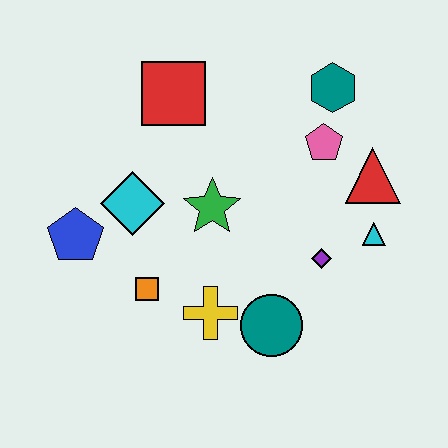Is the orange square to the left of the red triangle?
Yes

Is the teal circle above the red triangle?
No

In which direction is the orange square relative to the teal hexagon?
The orange square is below the teal hexagon.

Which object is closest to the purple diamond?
The cyan triangle is closest to the purple diamond.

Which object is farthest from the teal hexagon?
The blue pentagon is farthest from the teal hexagon.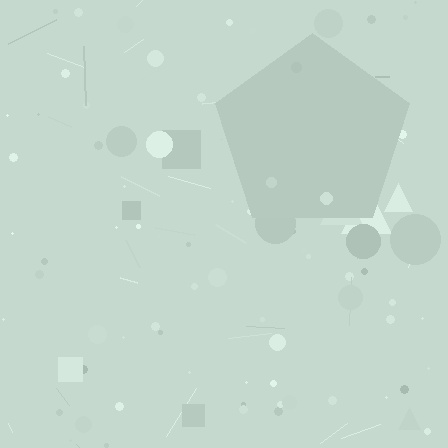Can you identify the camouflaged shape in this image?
The camouflaged shape is a pentagon.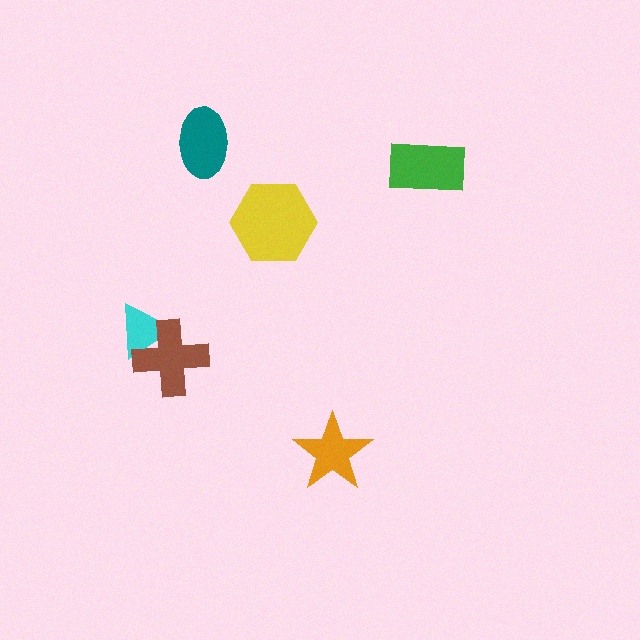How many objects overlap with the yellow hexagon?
0 objects overlap with the yellow hexagon.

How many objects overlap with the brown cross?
1 object overlaps with the brown cross.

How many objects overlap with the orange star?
0 objects overlap with the orange star.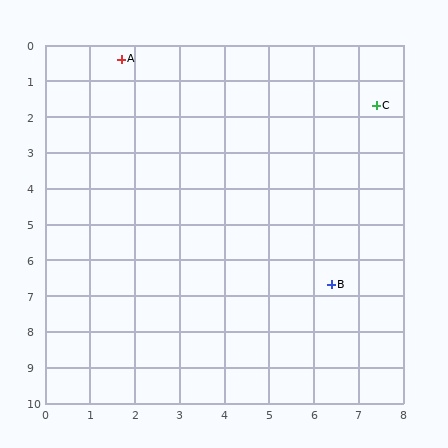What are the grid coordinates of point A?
Point A is at approximately (1.7, 0.4).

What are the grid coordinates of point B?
Point B is at approximately (6.4, 6.7).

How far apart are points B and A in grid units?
Points B and A are about 7.9 grid units apart.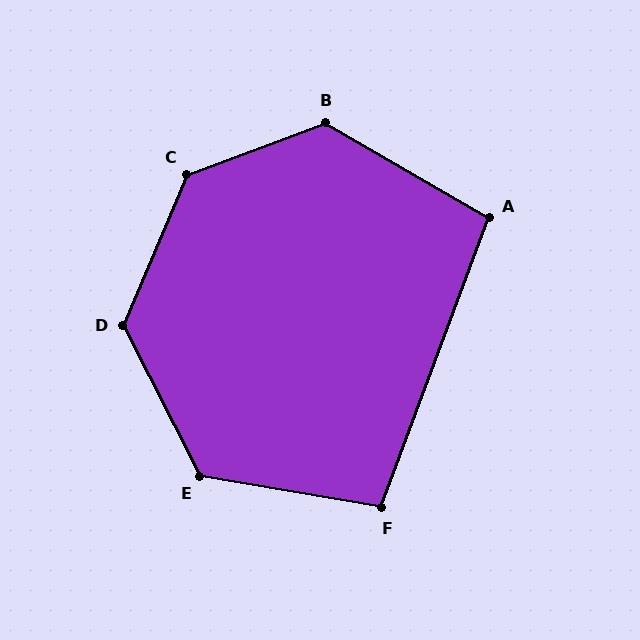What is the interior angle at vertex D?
Approximately 130 degrees (obtuse).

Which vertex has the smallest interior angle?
A, at approximately 100 degrees.